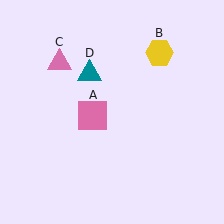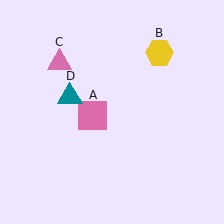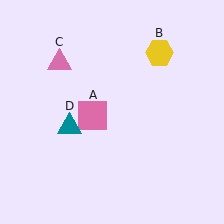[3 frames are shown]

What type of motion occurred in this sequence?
The teal triangle (object D) rotated counterclockwise around the center of the scene.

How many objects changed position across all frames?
1 object changed position: teal triangle (object D).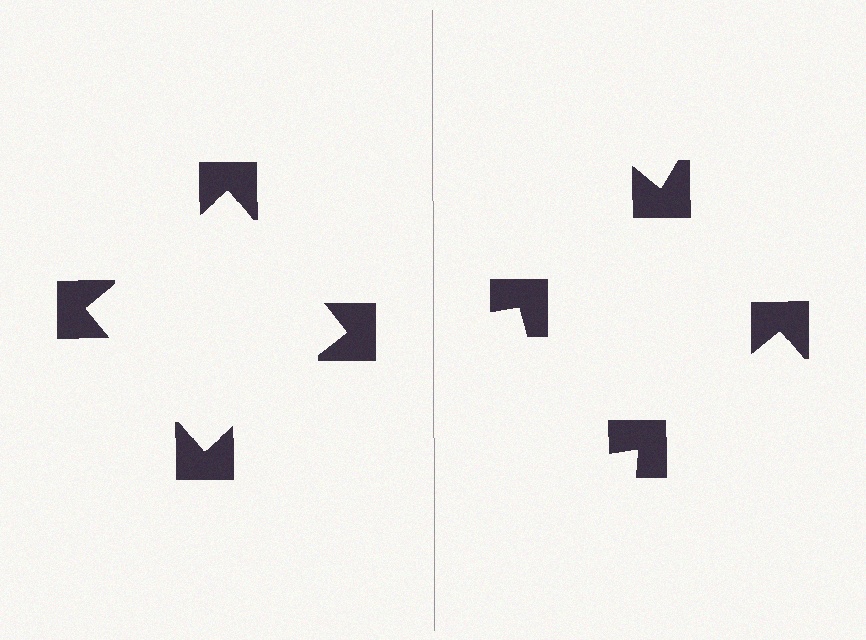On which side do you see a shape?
An illusory square appears on the left side. On the right side the wedge cuts are rotated, so no coherent shape forms.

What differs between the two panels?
The notched squares are positioned identically on both sides; only the wedge orientations differ. On the left they align to a square; on the right they are misaligned.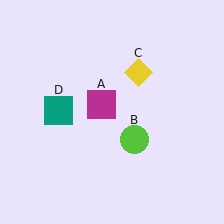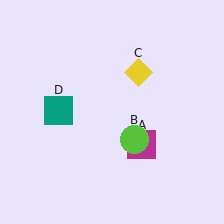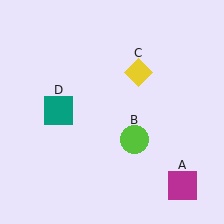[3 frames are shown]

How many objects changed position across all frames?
1 object changed position: magenta square (object A).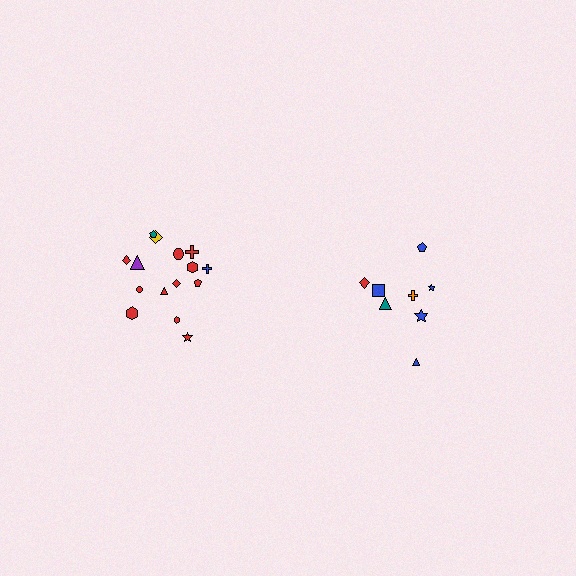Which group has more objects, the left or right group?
The left group.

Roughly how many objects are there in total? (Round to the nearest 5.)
Roughly 25 objects in total.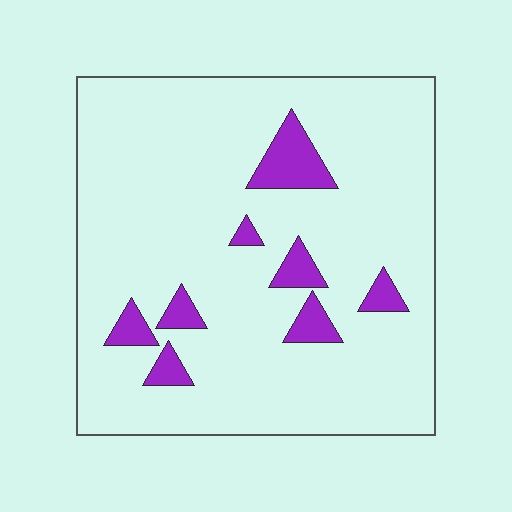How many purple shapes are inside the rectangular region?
8.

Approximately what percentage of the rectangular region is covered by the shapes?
Approximately 10%.